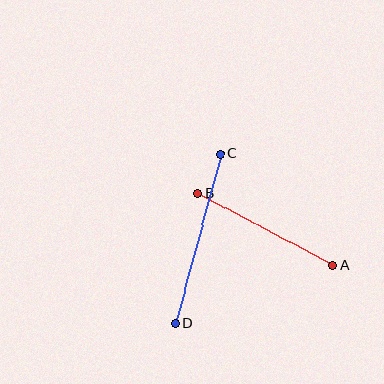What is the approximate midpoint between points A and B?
The midpoint is at approximately (265, 229) pixels.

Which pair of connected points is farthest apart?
Points C and D are farthest apart.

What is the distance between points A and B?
The distance is approximately 153 pixels.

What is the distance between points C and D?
The distance is approximately 176 pixels.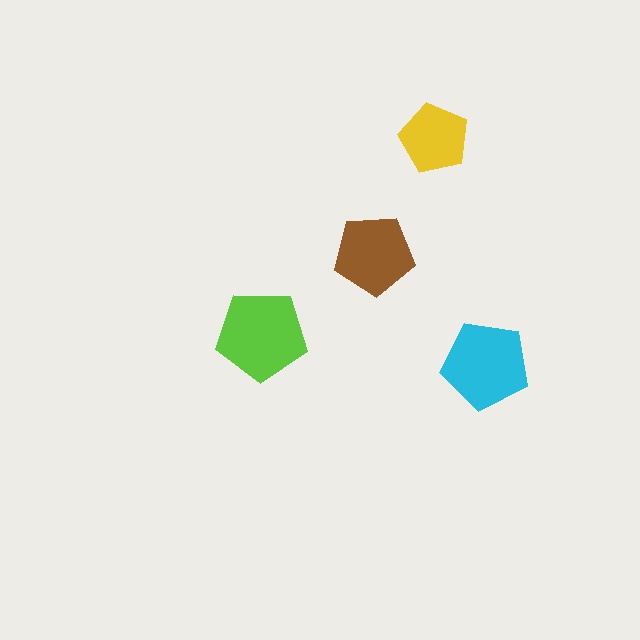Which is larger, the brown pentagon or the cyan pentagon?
The cyan one.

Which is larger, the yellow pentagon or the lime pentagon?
The lime one.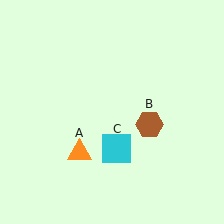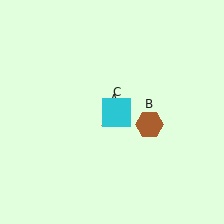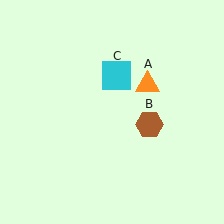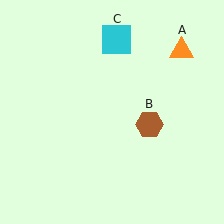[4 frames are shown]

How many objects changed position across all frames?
2 objects changed position: orange triangle (object A), cyan square (object C).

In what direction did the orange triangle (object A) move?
The orange triangle (object A) moved up and to the right.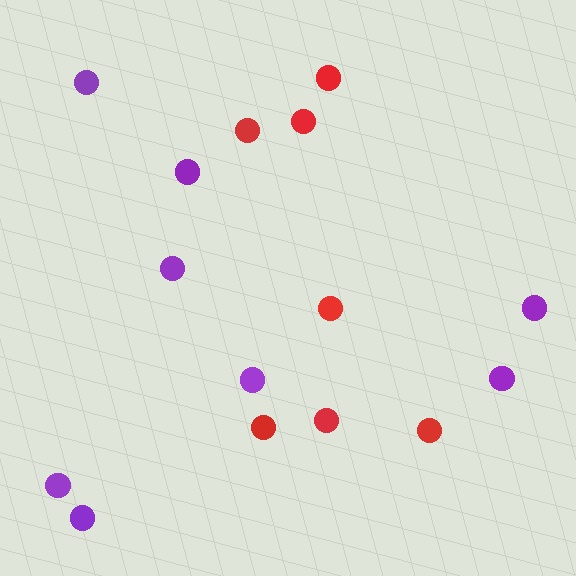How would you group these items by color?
There are 2 groups: one group of purple circles (8) and one group of red circles (7).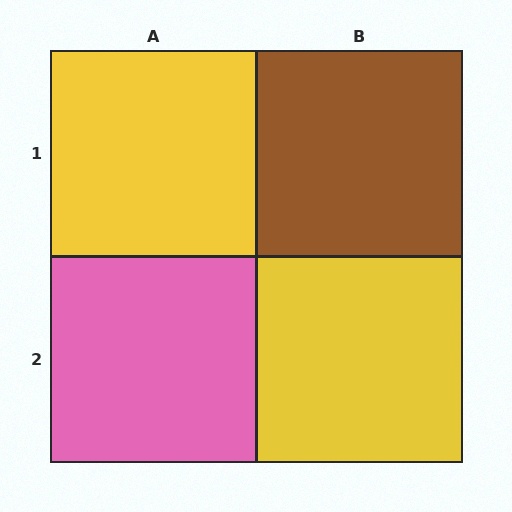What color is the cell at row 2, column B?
Yellow.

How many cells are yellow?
2 cells are yellow.